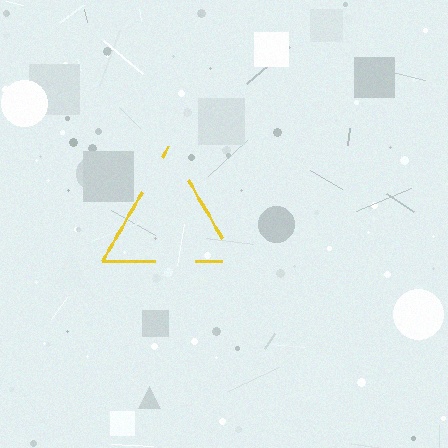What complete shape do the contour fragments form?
The contour fragments form a triangle.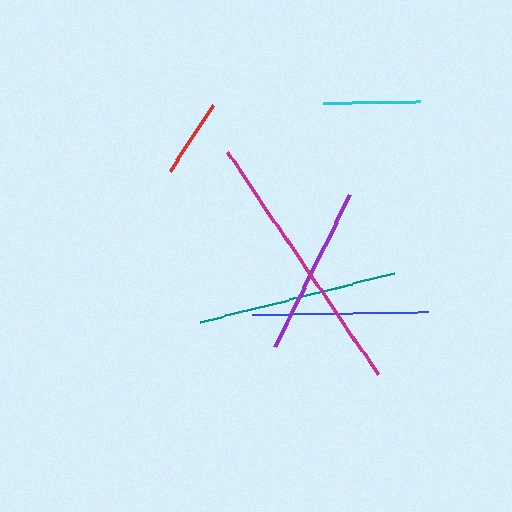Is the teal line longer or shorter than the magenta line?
The magenta line is longer than the teal line.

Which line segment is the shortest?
The red line is the shortest at approximately 79 pixels.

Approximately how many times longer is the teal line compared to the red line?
The teal line is approximately 2.5 times the length of the red line.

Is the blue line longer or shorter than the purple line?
The blue line is longer than the purple line.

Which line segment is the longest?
The magenta line is the longest at approximately 268 pixels.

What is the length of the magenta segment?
The magenta segment is approximately 268 pixels long.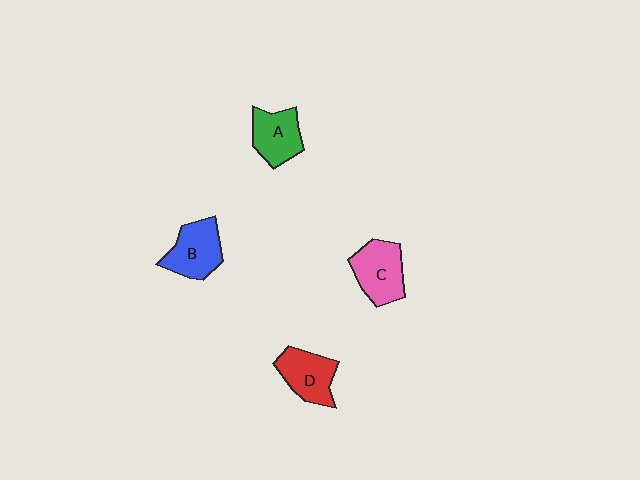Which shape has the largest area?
Shape C (pink).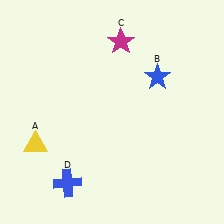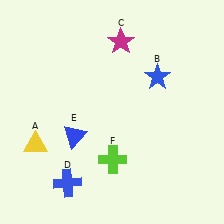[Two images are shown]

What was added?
A blue triangle (E), a lime cross (F) were added in Image 2.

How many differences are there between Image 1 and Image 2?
There are 2 differences between the two images.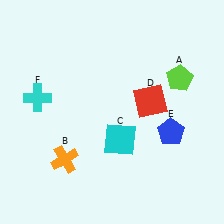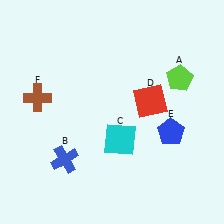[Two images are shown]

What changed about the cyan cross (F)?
In Image 1, F is cyan. In Image 2, it changed to brown.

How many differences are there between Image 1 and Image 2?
There are 2 differences between the two images.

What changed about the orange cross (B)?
In Image 1, B is orange. In Image 2, it changed to blue.